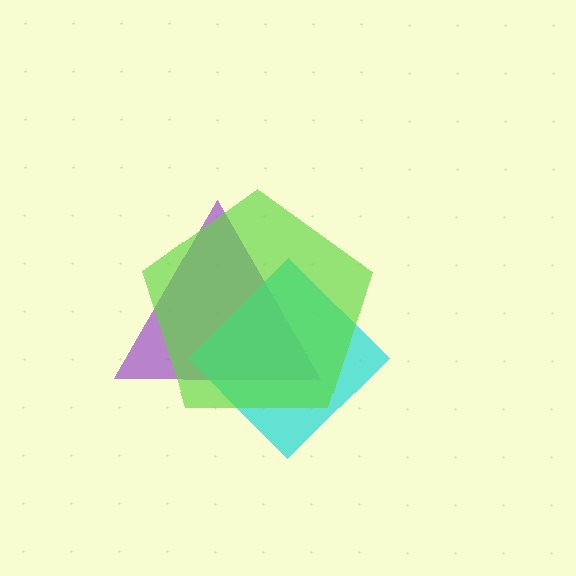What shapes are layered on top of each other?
The layered shapes are: a purple triangle, a cyan diamond, a lime pentagon.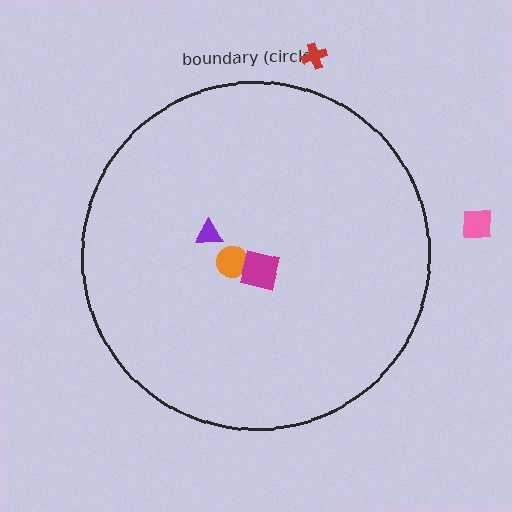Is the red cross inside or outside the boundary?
Outside.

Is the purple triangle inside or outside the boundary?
Inside.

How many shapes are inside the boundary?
3 inside, 2 outside.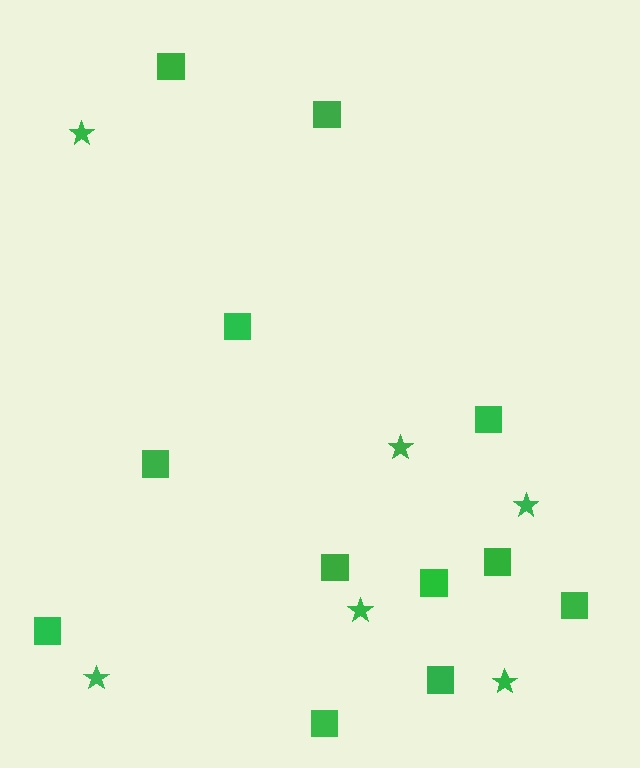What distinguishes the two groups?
There are 2 groups: one group of stars (6) and one group of squares (12).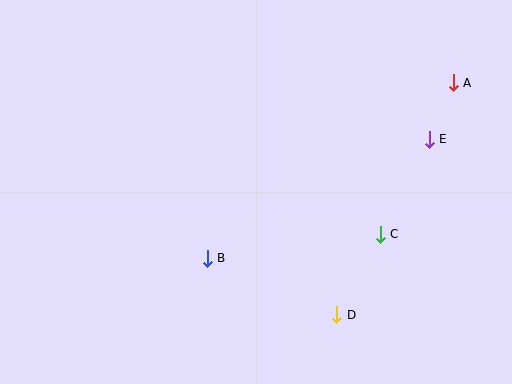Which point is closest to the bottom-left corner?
Point B is closest to the bottom-left corner.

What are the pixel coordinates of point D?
Point D is at (337, 315).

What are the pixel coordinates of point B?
Point B is at (207, 258).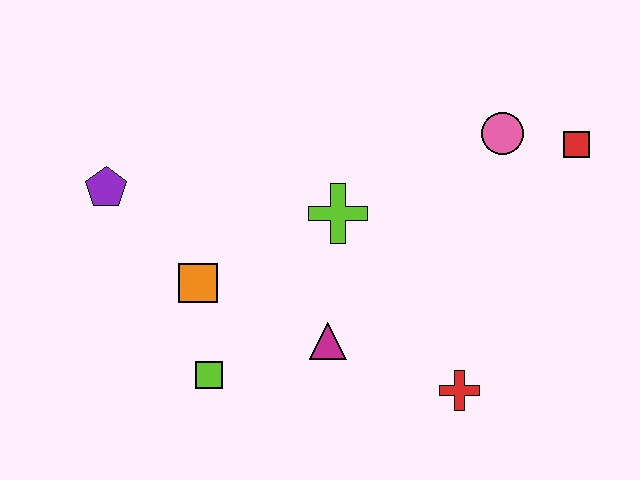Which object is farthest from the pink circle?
The purple pentagon is farthest from the pink circle.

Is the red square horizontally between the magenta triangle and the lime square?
No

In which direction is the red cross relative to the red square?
The red cross is below the red square.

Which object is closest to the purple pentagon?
The orange square is closest to the purple pentagon.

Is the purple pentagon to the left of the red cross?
Yes